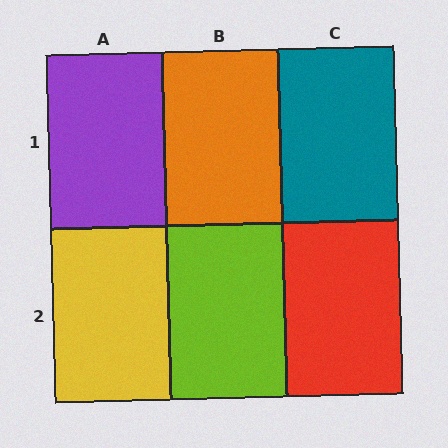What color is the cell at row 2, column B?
Lime.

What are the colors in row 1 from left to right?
Purple, orange, teal.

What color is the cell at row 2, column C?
Red.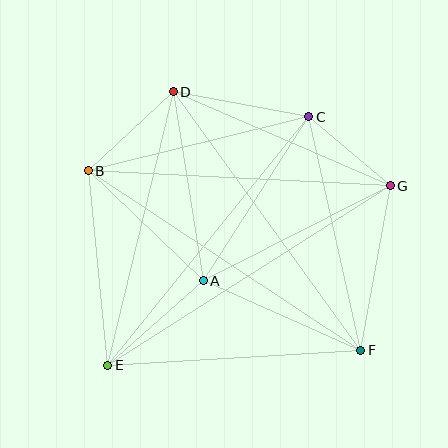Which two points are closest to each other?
Points C and G are closest to each other.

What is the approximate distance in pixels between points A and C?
The distance between A and C is approximately 195 pixels.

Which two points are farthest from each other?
Points E and G are farthest from each other.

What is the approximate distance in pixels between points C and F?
The distance between C and F is approximately 239 pixels.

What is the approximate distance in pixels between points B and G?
The distance between B and G is approximately 303 pixels.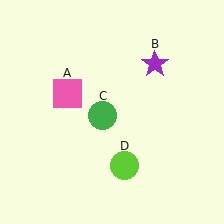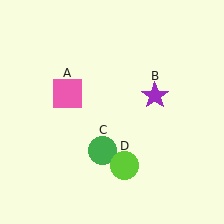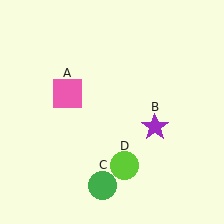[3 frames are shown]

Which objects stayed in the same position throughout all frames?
Pink square (object A) and lime circle (object D) remained stationary.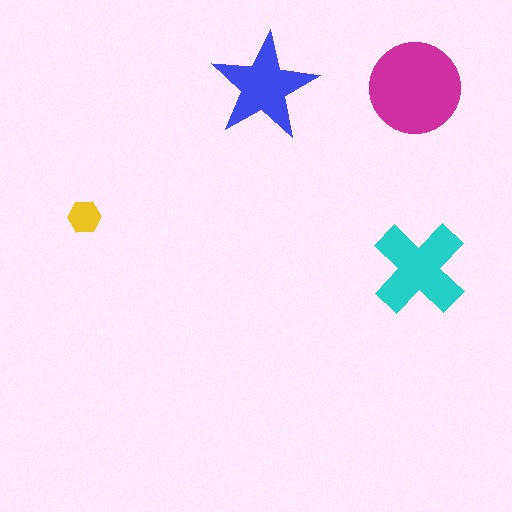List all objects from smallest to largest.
The yellow hexagon, the blue star, the cyan cross, the magenta circle.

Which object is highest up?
The blue star is topmost.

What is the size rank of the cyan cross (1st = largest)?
2nd.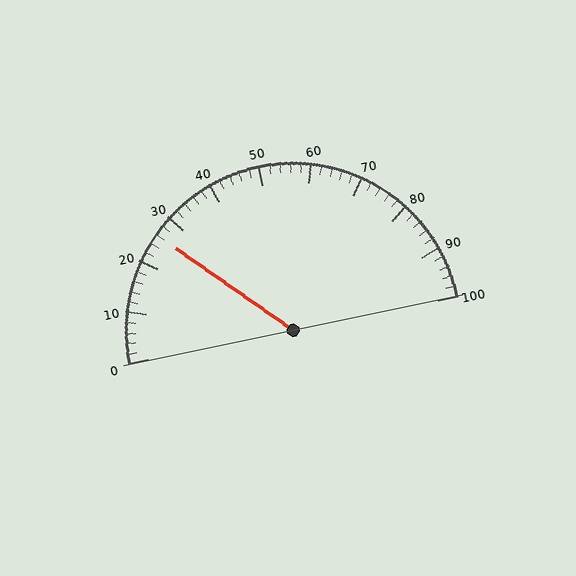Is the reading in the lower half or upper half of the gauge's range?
The reading is in the lower half of the range (0 to 100).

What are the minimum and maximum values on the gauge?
The gauge ranges from 0 to 100.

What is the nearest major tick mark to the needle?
The nearest major tick mark is 30.